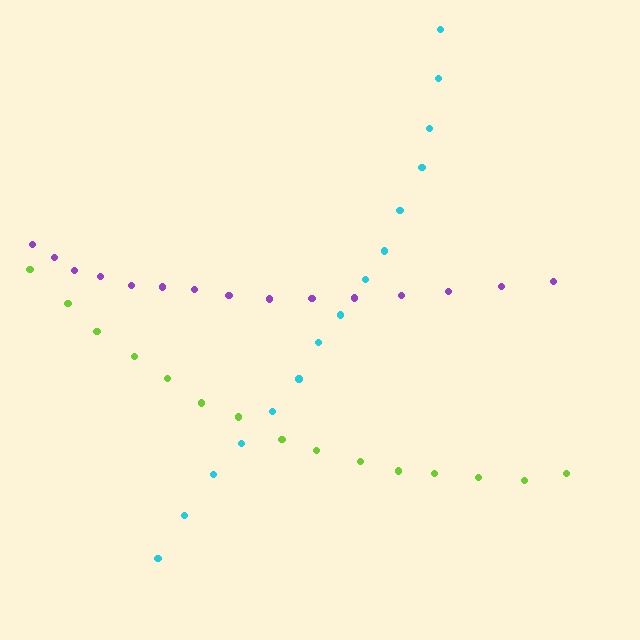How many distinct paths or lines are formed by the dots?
There are 3 distinct paths.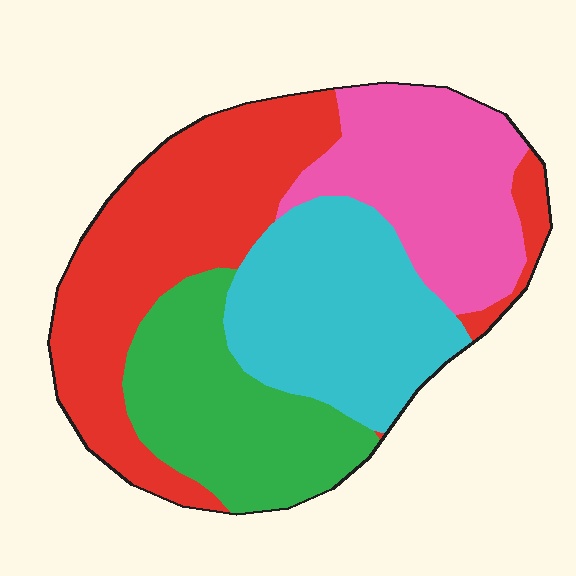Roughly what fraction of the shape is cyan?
Cyan covers 24% of the shape.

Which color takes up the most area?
Red, at roughly 35%.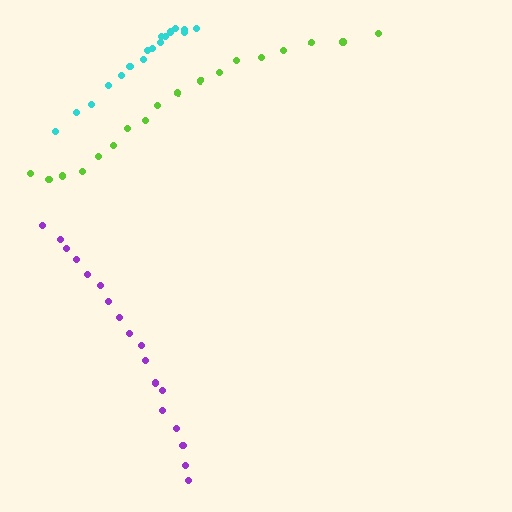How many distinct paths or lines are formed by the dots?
There are 3 distinct paths.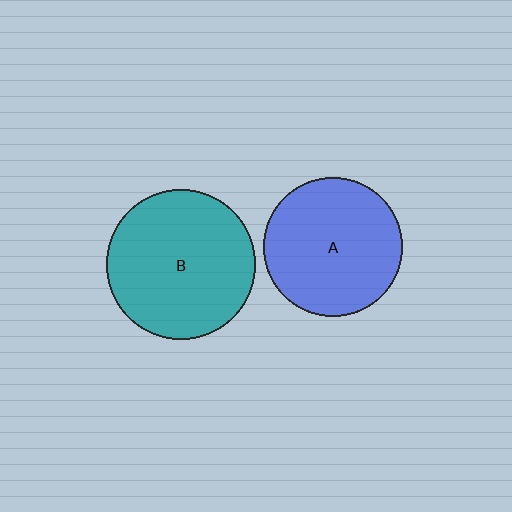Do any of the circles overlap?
No, none of the circles overlap.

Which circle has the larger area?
Circle B (teal).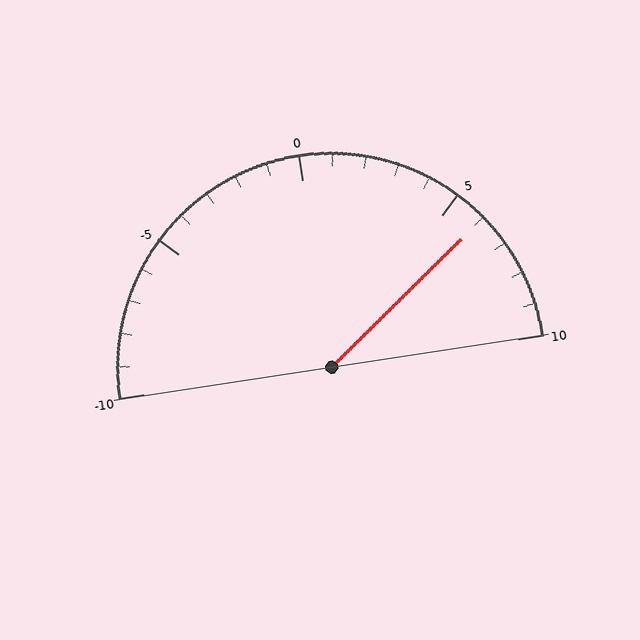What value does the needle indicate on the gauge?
The needle indicates approximately 6.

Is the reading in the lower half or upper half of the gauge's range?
The reading is in the upper half of the range (-10 to 10).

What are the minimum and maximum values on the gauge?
The gauge ranges from -10 to 10.